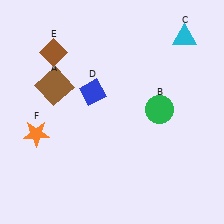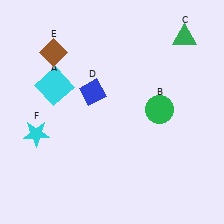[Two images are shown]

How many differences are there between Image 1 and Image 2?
There are 3 differences between the two images.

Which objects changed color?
A changed from brown to cyan. C changed from cyan to green. F changed from orange to cyan.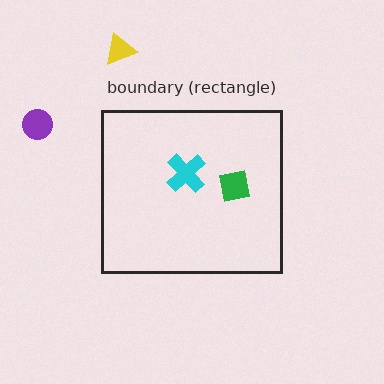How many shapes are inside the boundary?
2 inside, 2 outside.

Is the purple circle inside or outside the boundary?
Outside.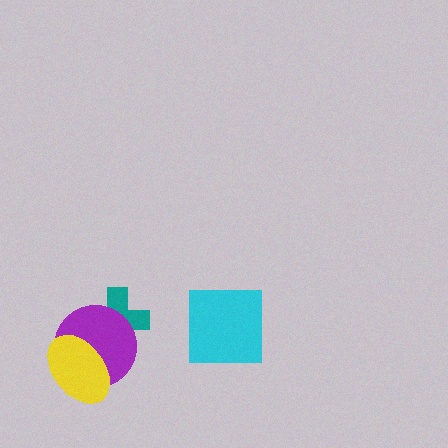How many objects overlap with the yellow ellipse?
2 objects overlap with the yellow ellipse.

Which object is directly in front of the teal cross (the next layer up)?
The purple circle is directly in front of the teal cross.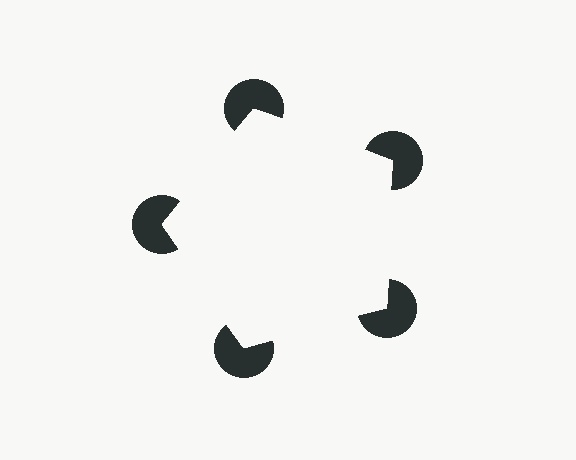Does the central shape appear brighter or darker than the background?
It typically appears slightly brighter than the background, even though no actual brightness change is drawn.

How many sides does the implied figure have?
5 sides.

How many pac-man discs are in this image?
There are 5 — one at each vertex of the illusory pentagon.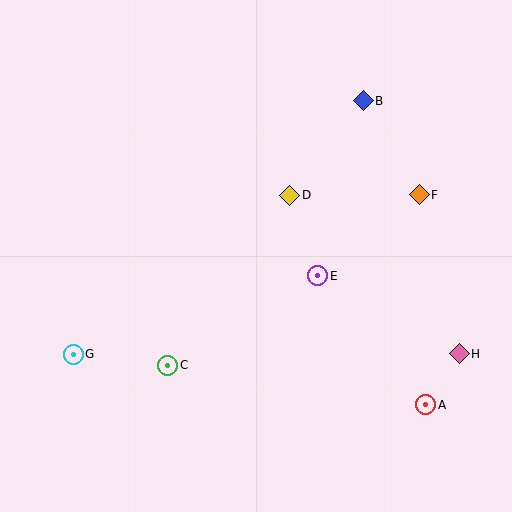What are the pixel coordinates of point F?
Point F is at (419, 195).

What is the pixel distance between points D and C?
The distance between D and C is 209 pixels.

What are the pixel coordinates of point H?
Point H is at (459, 354).